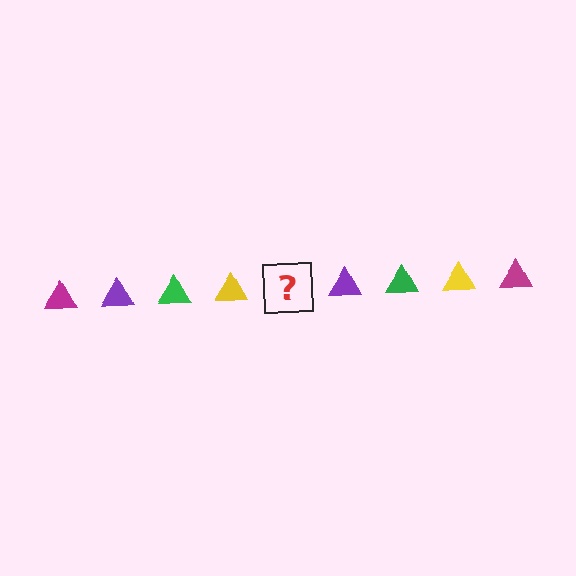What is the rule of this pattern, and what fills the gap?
The rule is that the pattern cycles through magenta, purple, green, yellow triangles. The gap should be filled with a magenta triangle.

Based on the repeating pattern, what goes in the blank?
The blank should be a magenta triangle.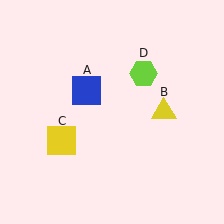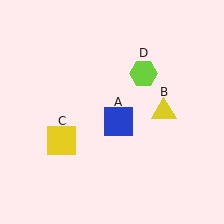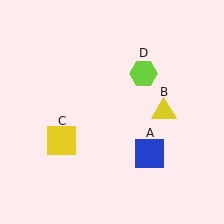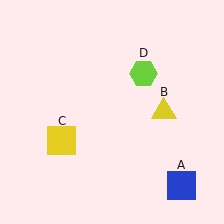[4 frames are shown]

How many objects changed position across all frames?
1 object changed position: blue square (object A).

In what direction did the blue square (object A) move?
The blue square (object A) moved down and to the right.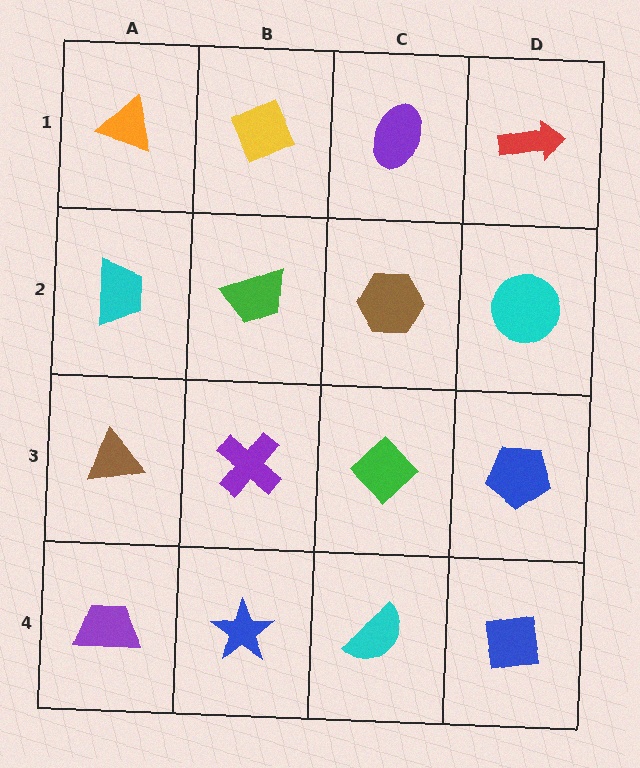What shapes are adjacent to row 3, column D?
A cyan circle (row 2, column D), a blue square (row 4, column D), a green diamond (row 3, column C).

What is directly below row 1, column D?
A cyan circle.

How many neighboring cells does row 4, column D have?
2.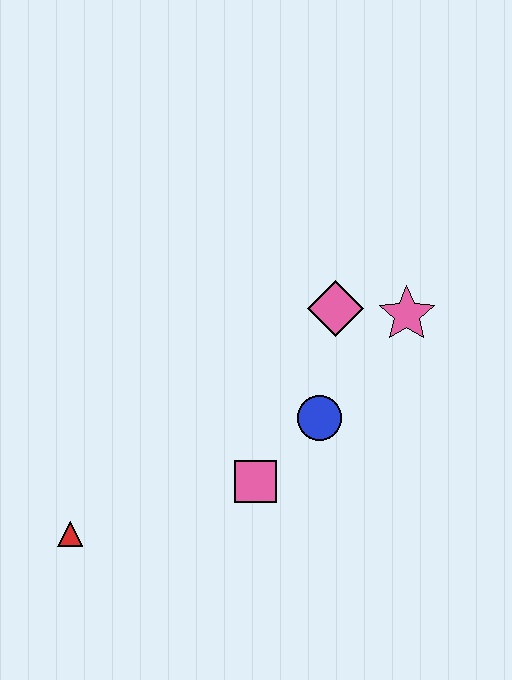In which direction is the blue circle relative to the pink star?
The blue circle is below the pink star.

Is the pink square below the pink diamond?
Yes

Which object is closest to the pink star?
The pink diamond is closest to the pink star.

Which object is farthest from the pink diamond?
The red triangle is farthest from the pink diamond.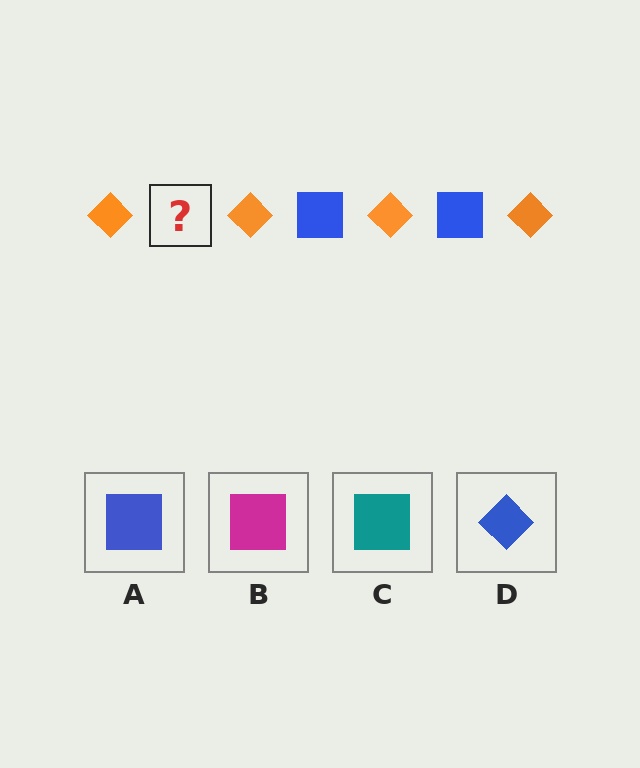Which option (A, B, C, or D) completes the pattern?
A.